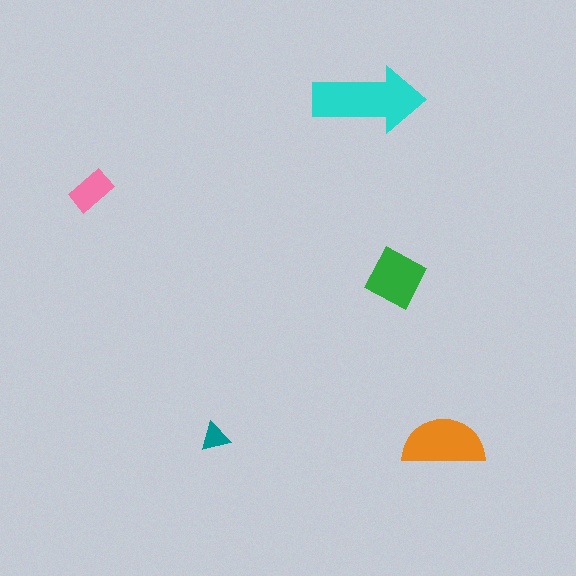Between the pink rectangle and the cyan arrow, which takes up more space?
The cyan arrow.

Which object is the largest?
The cyan arrow.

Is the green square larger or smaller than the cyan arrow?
Smaller.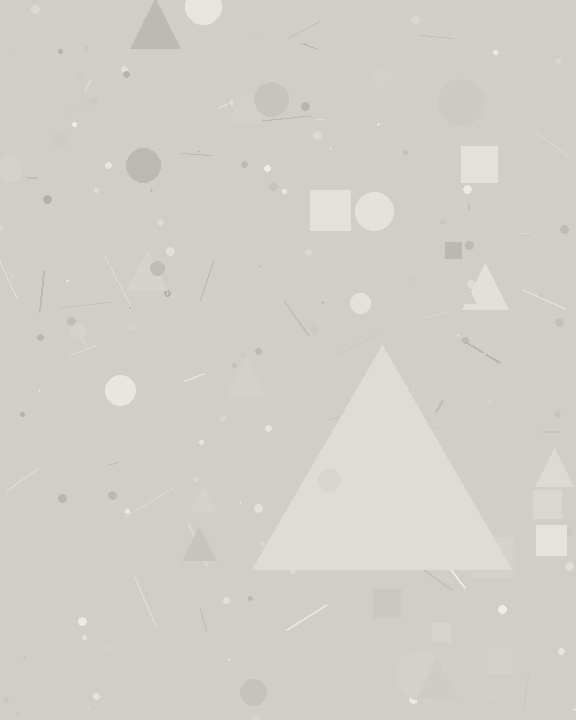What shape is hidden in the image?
A triangle is hidden in the image.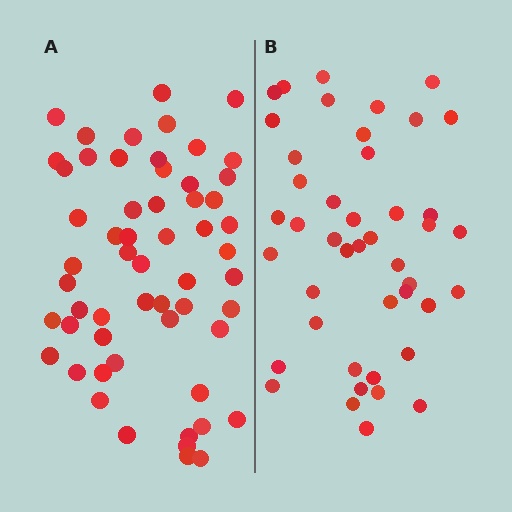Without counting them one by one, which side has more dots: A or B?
Region A (the left region) has more dots.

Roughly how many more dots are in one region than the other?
Region A has approximately 15 more dots than region B.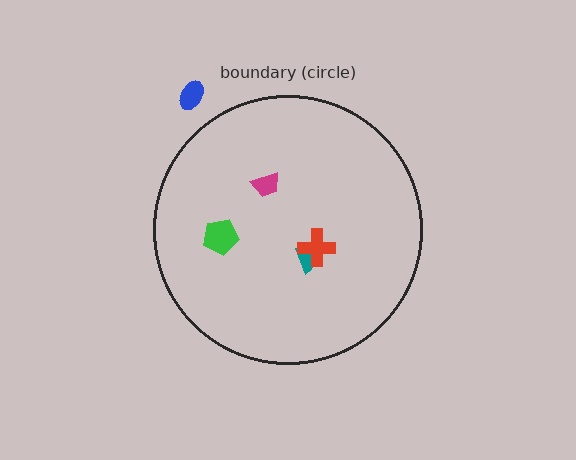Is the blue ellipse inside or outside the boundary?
Outside.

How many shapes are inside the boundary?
4 inside, 1 outside.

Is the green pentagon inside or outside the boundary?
Inside.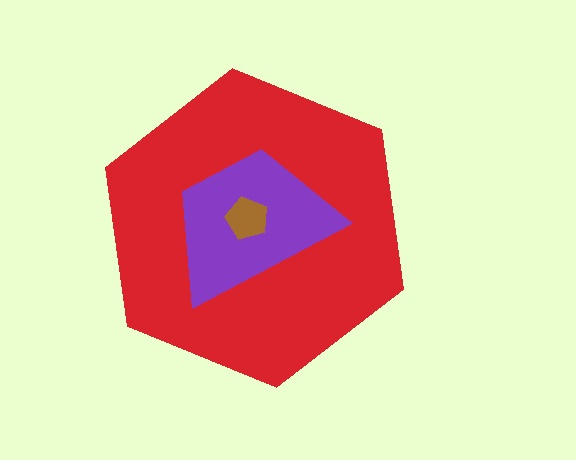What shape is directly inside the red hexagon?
The purple trapezoid.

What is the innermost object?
The brown pentagon.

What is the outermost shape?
The red hexagon.